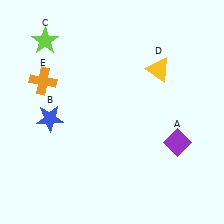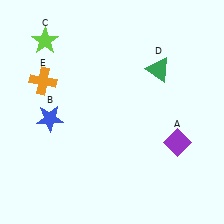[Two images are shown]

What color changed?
The triangle (D) changed from yellow in Image 1 to green in Image 2.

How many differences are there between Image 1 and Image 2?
There is 1 difference between the two images.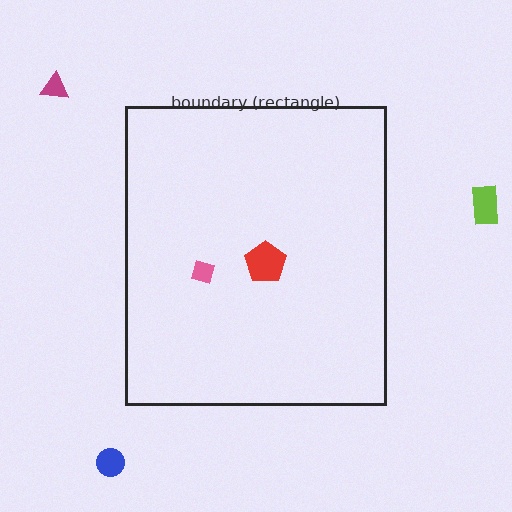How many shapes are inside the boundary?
2 inside, 3 outside.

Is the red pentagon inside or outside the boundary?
Inside.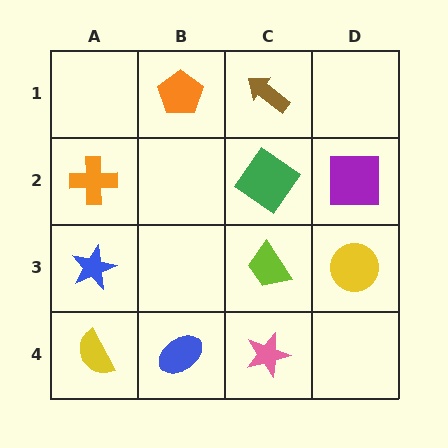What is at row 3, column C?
A lime trapezoid.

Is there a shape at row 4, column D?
No, that cell is empty.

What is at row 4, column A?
A yellow semicircle.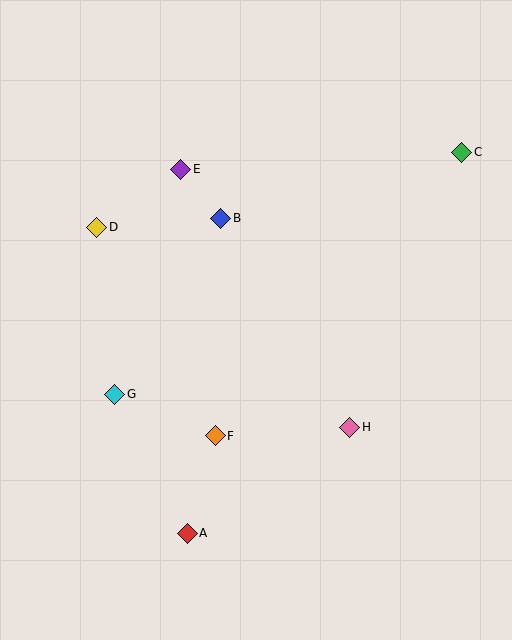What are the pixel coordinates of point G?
Point G is at (115, 394).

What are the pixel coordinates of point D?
Point D is at (97, 227).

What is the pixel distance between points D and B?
The distance between D and B is 124 pixels.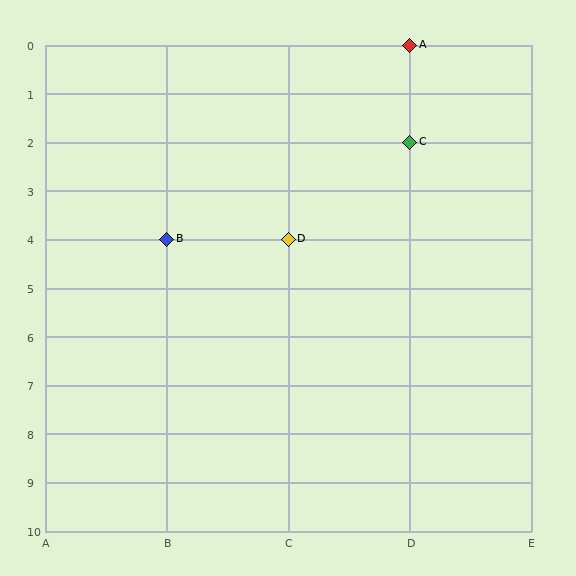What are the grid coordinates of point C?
Point C is at grid coordinates (D, 2).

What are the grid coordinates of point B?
Point B is at grid coordinates (B, 4).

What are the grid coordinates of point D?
Point D is at grid coordinates (C, 4).